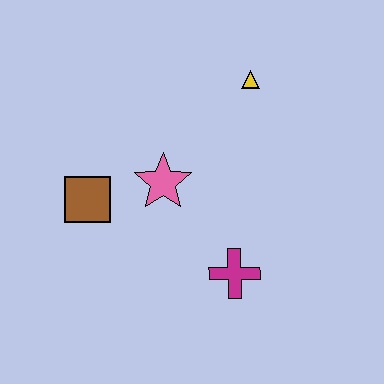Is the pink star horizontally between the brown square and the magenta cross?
Yes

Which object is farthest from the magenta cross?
The yellow triangle is farthest from the magenta cross.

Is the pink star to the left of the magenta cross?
Yes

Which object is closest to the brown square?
The pink star is closest to the brown square.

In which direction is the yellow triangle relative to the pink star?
The yellow triangle is above the pink star.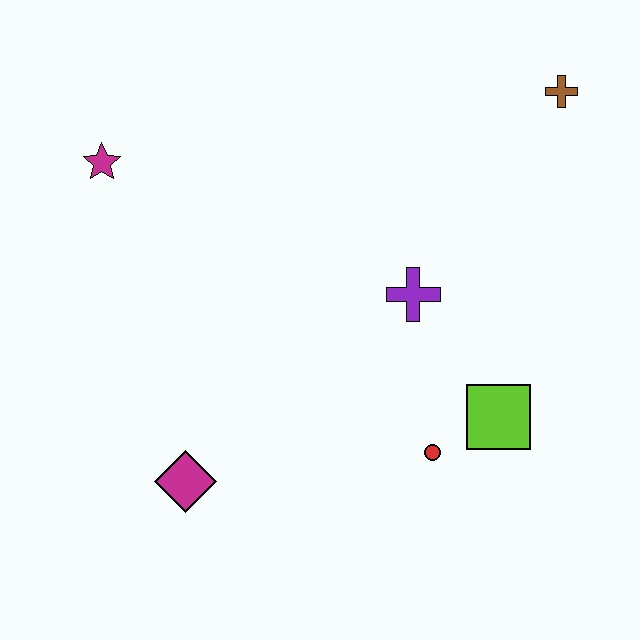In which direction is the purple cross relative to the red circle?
The purple cross is above the red circle.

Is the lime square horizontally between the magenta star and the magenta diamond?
No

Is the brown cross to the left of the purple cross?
No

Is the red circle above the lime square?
No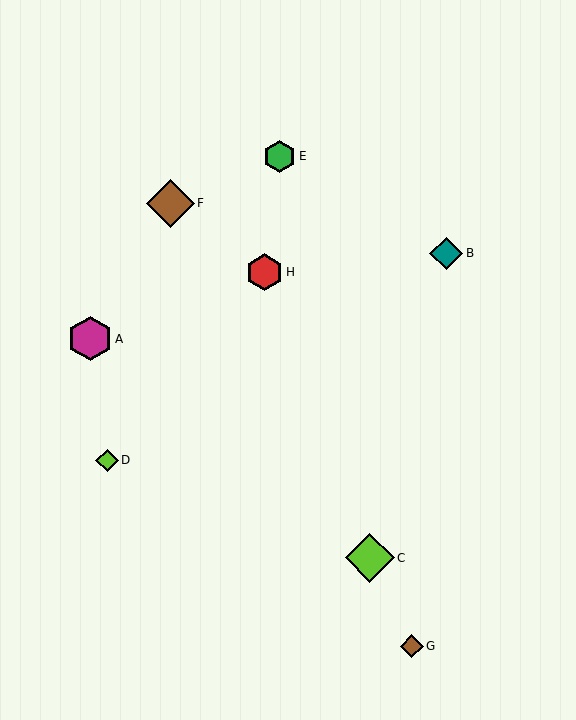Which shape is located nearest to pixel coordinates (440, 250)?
The teal diamond (labeled B) at (446, 253) is nearest to that location.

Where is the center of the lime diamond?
The center of the lime diamond is at (107, 460).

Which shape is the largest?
The lime diamond (labeled C) is the largest.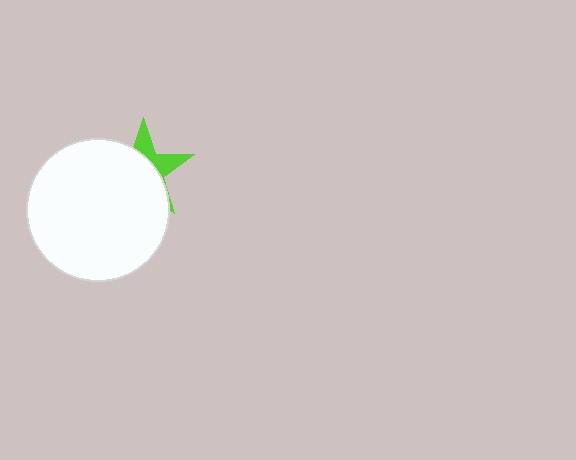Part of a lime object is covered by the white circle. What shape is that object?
It is a star.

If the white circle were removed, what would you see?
You would see the complete lime star.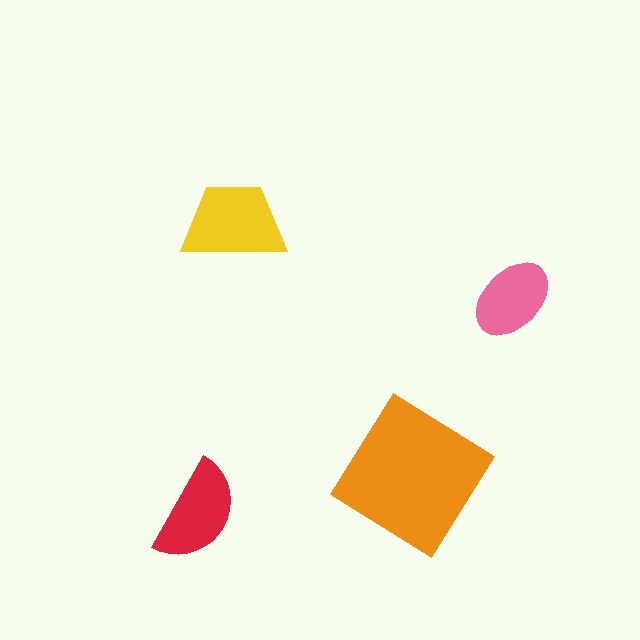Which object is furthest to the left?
The red semicircle is leftmost.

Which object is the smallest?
The pink ellipse.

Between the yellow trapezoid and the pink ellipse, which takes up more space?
The yellow trapezoid.